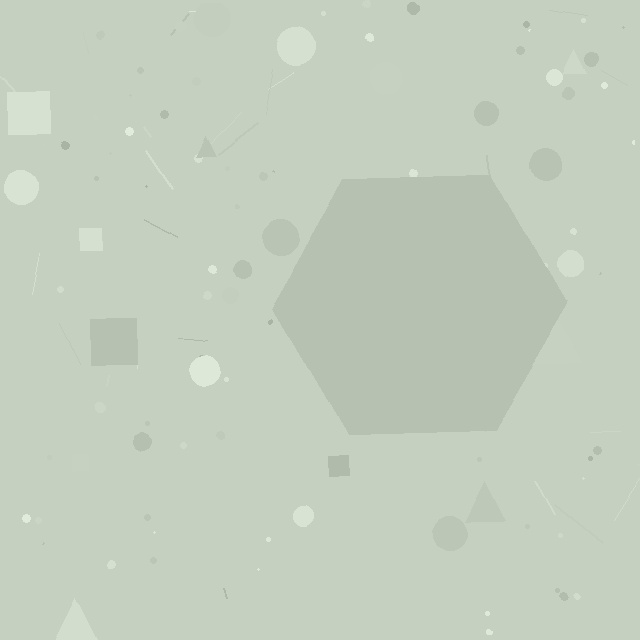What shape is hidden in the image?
A hexagon is hidden in the image.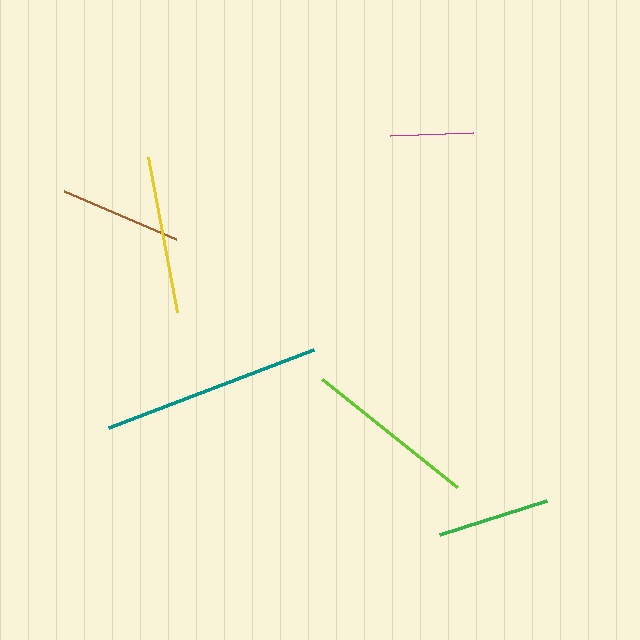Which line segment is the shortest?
The magenta line is the shortest at approximately 84 pixels.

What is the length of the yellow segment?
The yellow segment is approximately 157 pixels long.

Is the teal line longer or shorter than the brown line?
The teal line is longer than the brown line.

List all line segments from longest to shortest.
From longest to shortest: teal, lime, yellow, brown, green, magenta.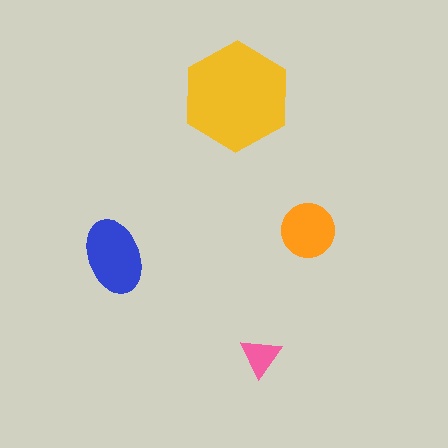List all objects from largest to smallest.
The yellow hexagon, the blue ellipse, the orange circle, the pink triangle.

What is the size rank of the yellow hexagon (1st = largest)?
1st.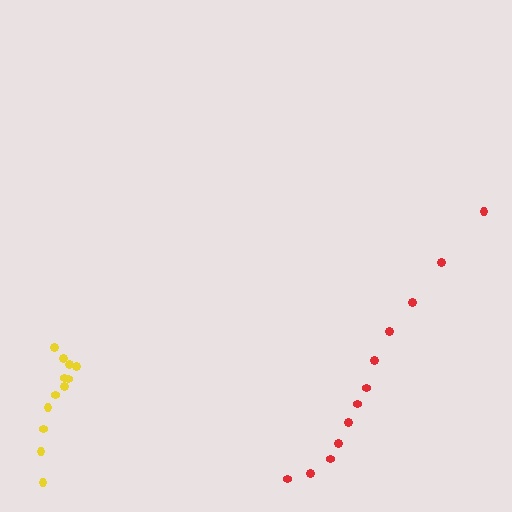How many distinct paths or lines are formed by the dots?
There are 2 distinct paths.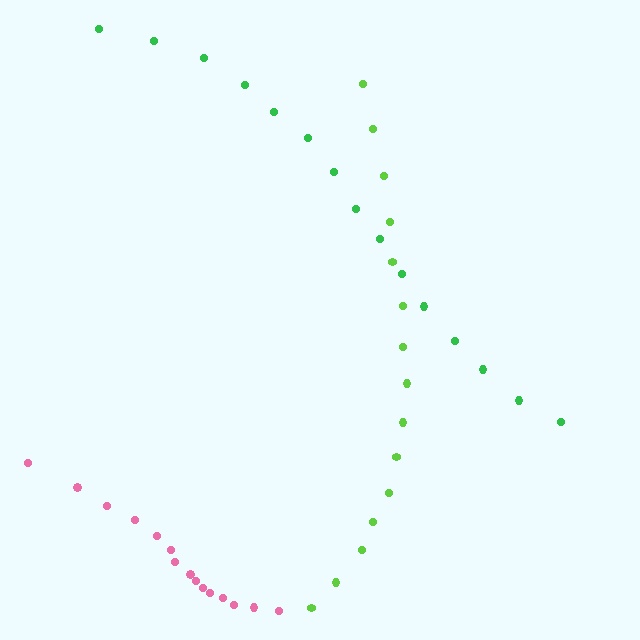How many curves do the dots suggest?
There are 3 distinct paths.